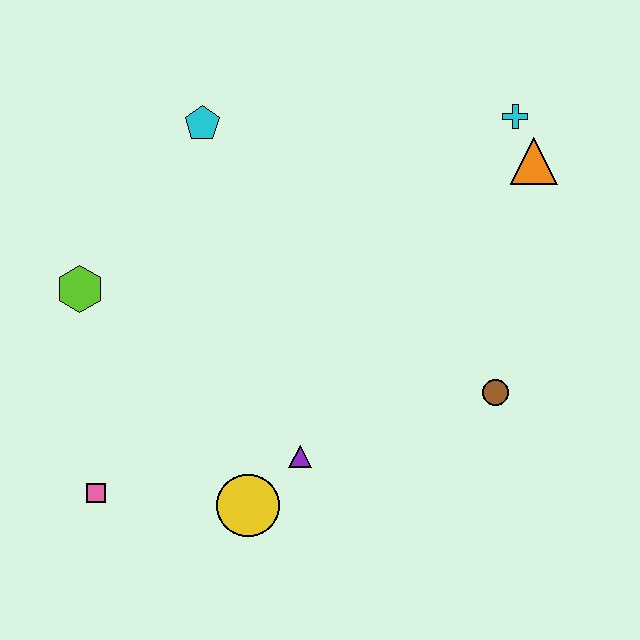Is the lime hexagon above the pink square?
Yes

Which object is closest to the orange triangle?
The cyan cross is closest to the orange triangle.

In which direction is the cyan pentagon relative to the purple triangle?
The cyan pentagon is above the purple triangle.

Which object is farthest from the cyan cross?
The pink square is farthest from the cyan cross.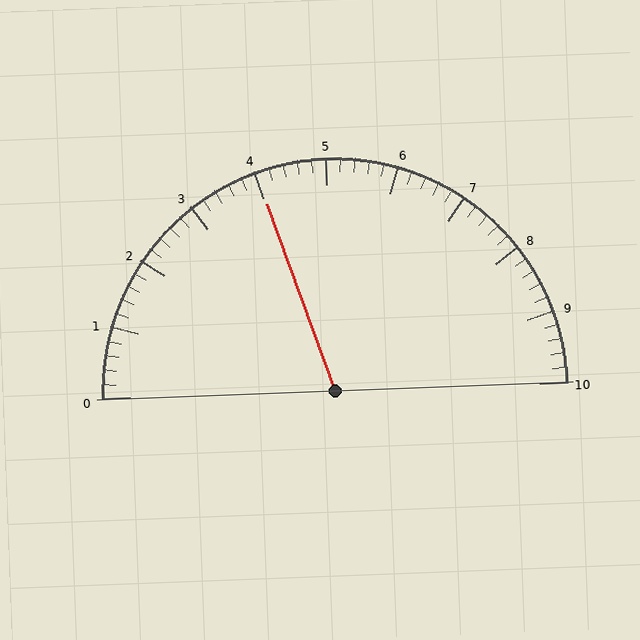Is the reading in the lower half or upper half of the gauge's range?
The reading is in the lower half of the range (0 to 10).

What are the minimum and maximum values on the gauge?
The gauge ranges from 0 to 10.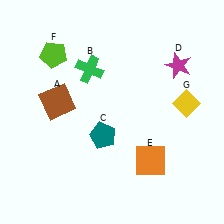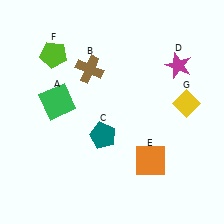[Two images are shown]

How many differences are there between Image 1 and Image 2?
There are 2 differences between the two images.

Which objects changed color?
A changed from brown to green. B changed from green to brown.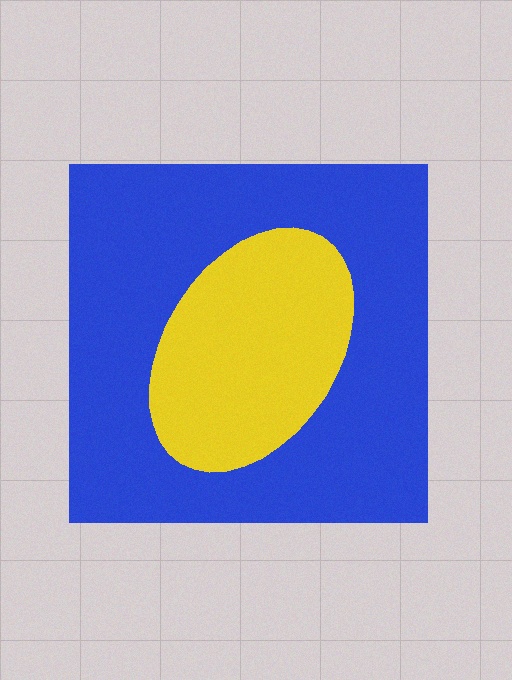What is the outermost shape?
The blue square.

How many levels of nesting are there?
2.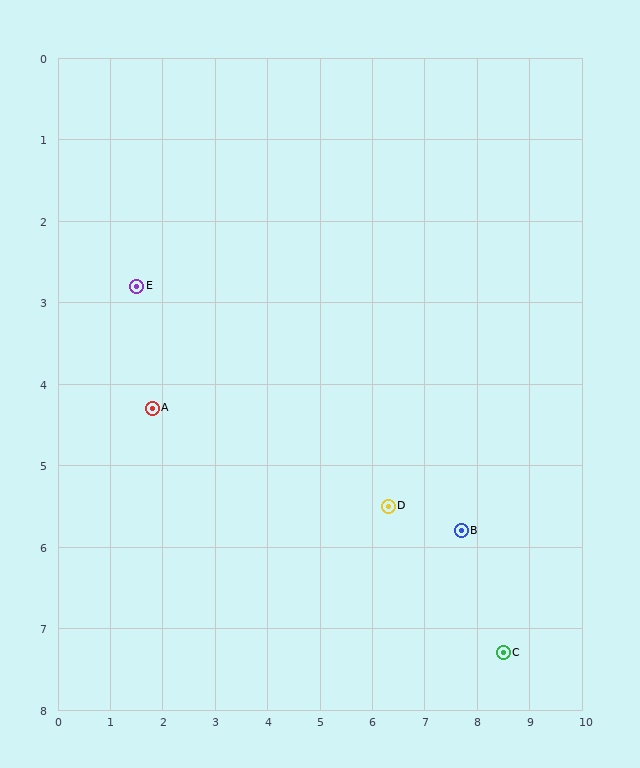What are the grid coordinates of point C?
Point C is at approximately (8.5, 7.3).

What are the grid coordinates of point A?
Point A is at approximately (1.8, 4.3).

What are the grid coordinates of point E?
Point E is at approximately (1.5, 2.8).